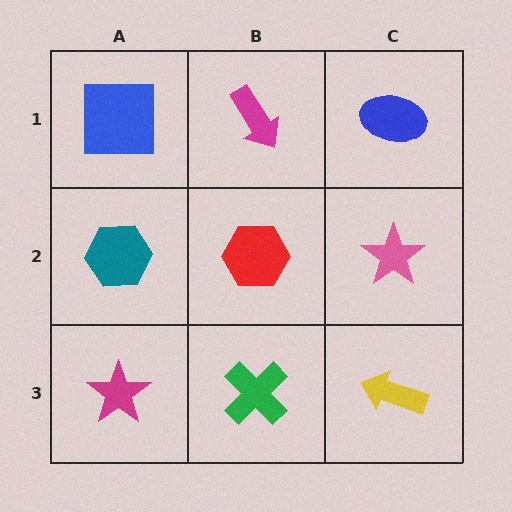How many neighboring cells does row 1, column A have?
2.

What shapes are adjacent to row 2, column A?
A blue square (row 1, column A), a magenta star (row 3, column A), a red hexagon (row 2, column B).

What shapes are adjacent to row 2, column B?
A magenta arrow (row 1, column B), a green cross (row 3, column B), a teal hexagon (row 2, column A), a pink star (row 2, column C).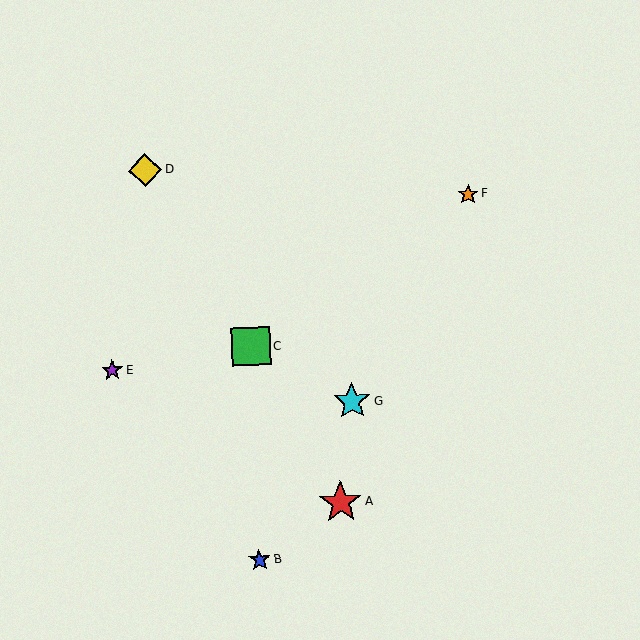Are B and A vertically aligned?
No, B is at x≈260 and A is at x≈341.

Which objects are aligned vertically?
Objects B, C are aligned vertically.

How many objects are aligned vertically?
2 objects (B, C) are aligned vertically.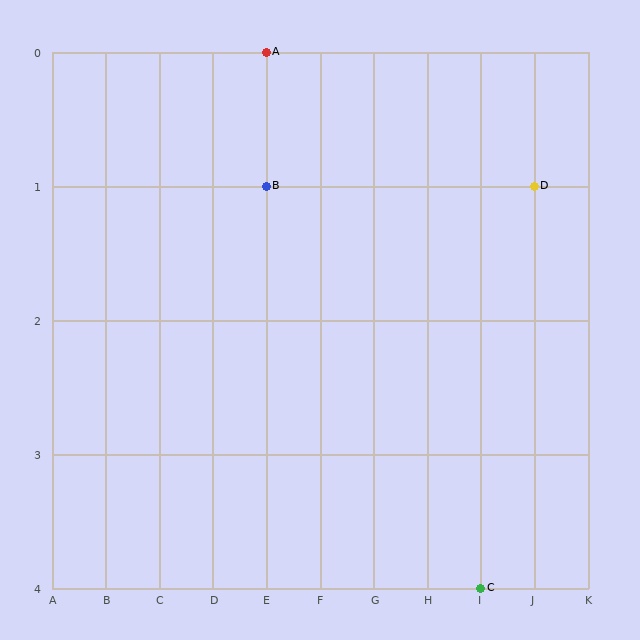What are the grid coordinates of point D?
Point D is at grid coordinates (J, 1).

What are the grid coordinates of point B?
Point B is at grid coordinates (E, 1).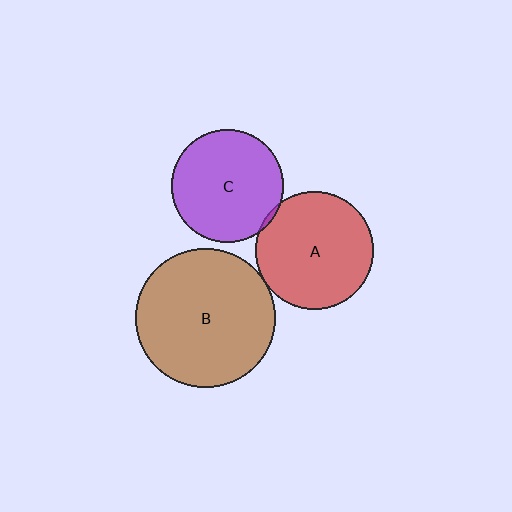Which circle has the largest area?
Circle B (brown).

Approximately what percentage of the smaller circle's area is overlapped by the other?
Approximately 5%.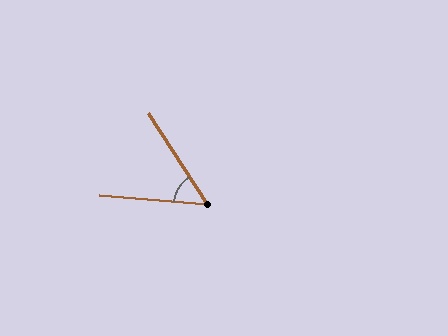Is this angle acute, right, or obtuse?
It is acute.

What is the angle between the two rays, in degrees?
Approximately 52 degrees.